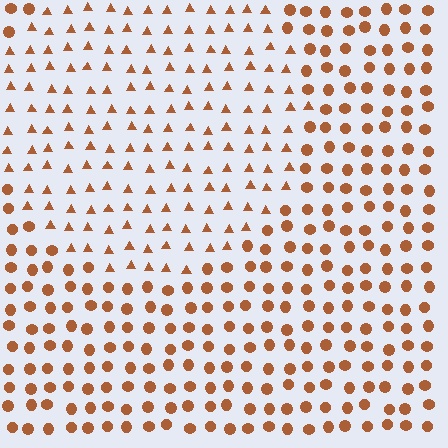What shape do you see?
I see a circle.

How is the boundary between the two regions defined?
The boundary is defined by a change in element shape: triangles inside vs. circles outside. All elements share the same color and spacing.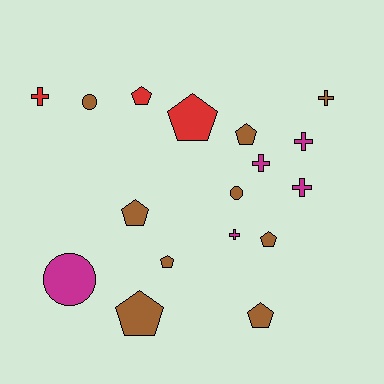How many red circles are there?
There are no red circles.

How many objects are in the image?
There are 17 objects.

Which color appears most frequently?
Brown, with 9 objects.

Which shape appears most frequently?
Pentagon, with 8 objects.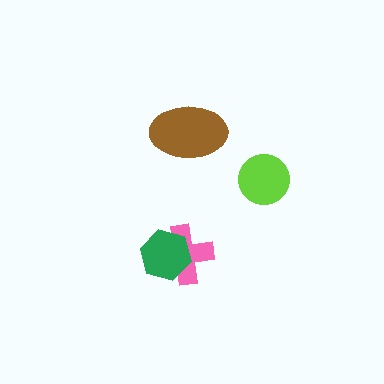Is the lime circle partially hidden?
No, no other shape covers it.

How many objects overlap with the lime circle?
0 objects overlap with the lime circle.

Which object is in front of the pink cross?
The green hexagon is in front of the pink cross.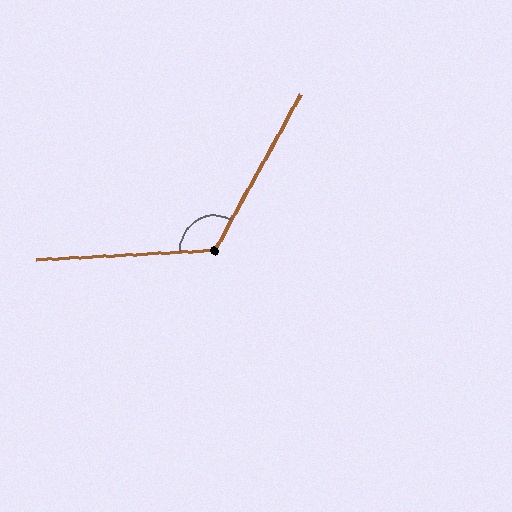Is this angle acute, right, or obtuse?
It is obtuse.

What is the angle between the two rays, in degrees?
Approximately 122 degrees.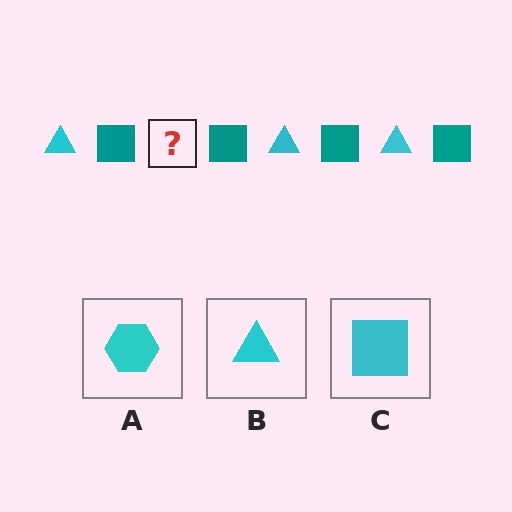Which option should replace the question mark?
Option B.